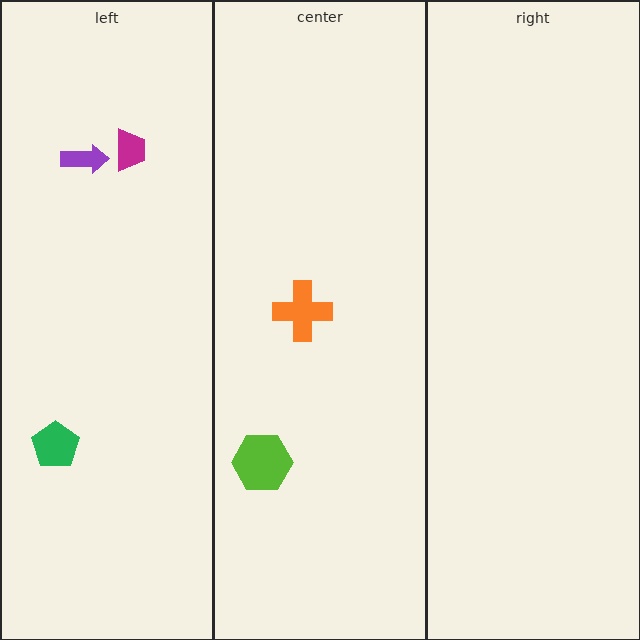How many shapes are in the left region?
3.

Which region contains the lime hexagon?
The center region.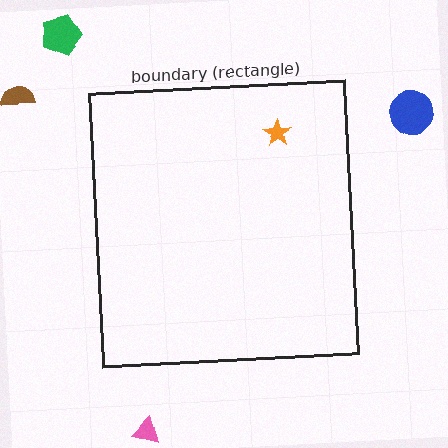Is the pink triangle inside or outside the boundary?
Outside.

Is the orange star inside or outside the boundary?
Inside.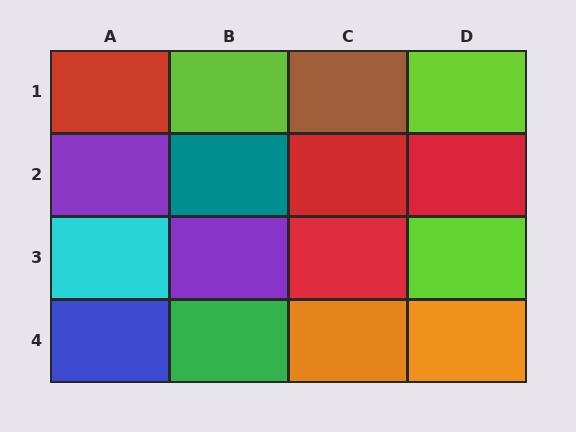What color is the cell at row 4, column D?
Orange.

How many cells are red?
4 cells are red.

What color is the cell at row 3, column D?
Lime.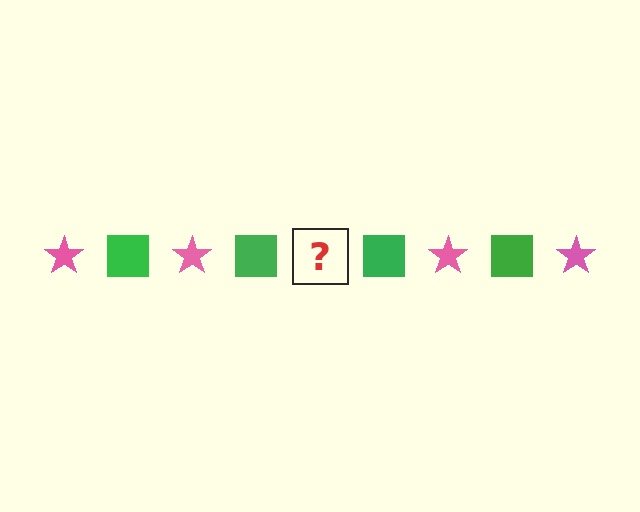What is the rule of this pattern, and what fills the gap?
The rule is that the pattern alternates between pink star and green square. The gap should be filled with a pink star.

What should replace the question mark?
The question mark should be replaced with a pink star.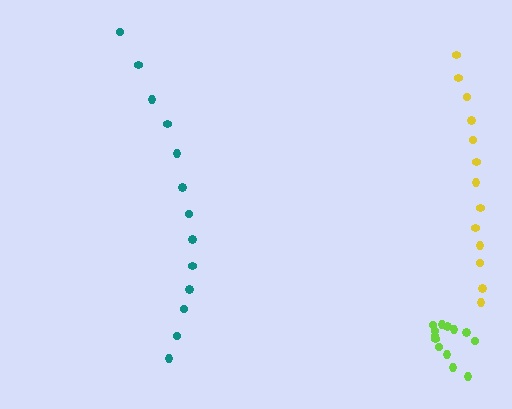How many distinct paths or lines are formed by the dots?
There are 3 distinct paths.